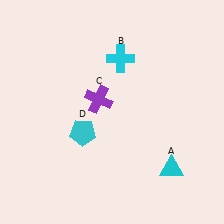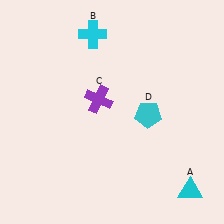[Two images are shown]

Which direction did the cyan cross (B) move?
The cyan cross (B) moved left.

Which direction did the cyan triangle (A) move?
The cyan triangle (A) moved down.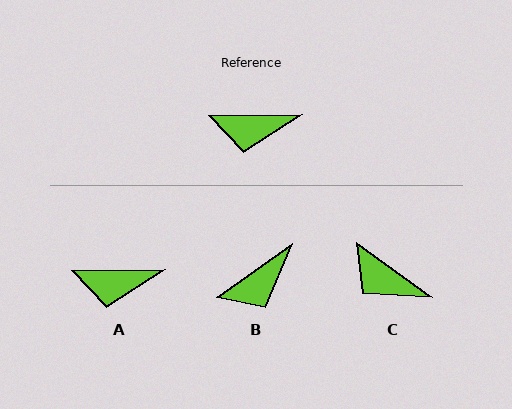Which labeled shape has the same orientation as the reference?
A.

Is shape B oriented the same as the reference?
No, it is off by about 35 degrees.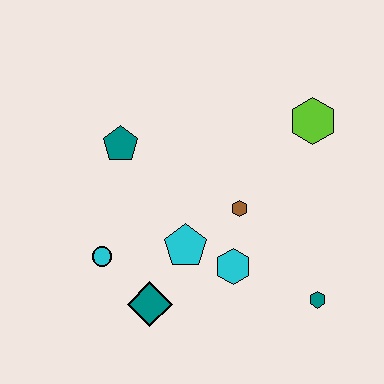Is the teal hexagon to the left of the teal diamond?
No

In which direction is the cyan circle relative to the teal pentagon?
The cyan circle is below the teal pentagon.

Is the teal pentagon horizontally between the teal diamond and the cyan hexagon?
No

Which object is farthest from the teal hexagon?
The teal pentagon is farthest from the teal hexagon.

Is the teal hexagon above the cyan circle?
No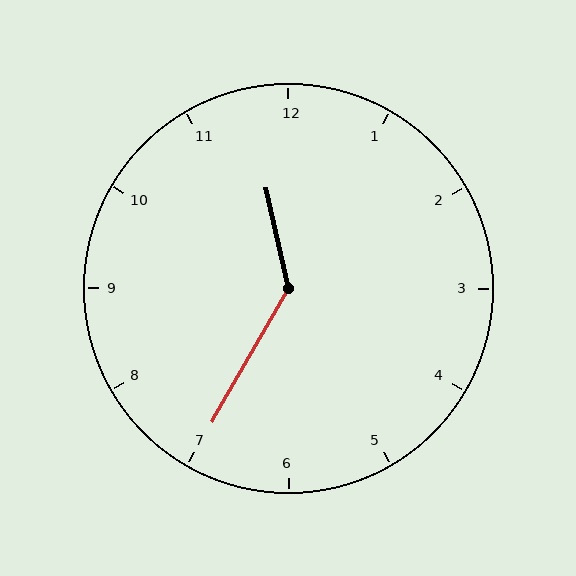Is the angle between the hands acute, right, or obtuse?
It is obtuse.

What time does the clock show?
11:35.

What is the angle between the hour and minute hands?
Approximately 138 degrees.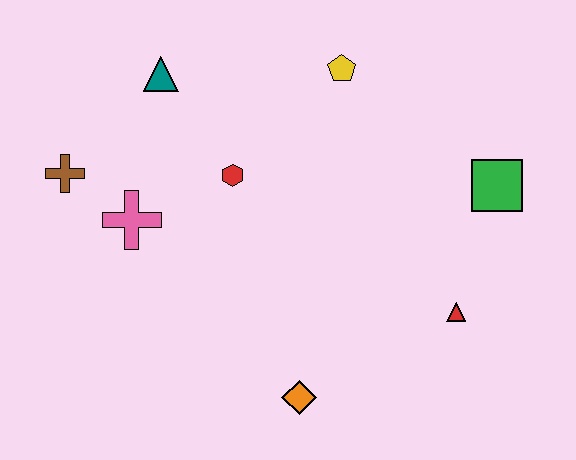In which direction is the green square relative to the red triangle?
The green square is above the red triangle.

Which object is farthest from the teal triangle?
The red triangle is farthest from the teal triangle.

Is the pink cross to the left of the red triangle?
Yes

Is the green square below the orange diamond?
No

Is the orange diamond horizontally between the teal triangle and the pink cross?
No